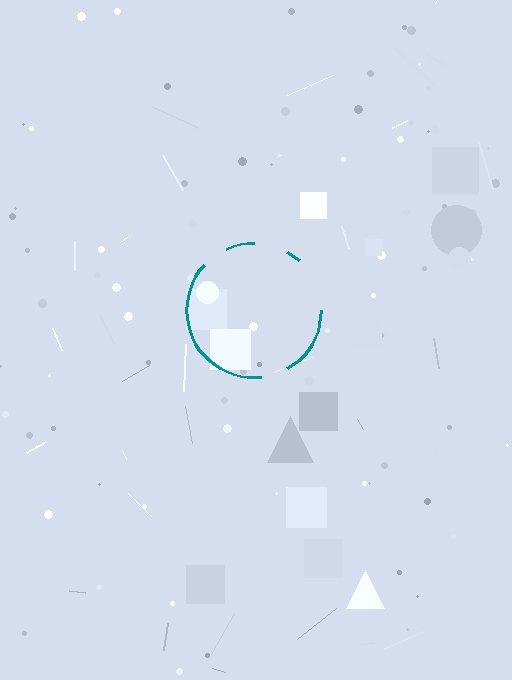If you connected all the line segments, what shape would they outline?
They would outline a circle.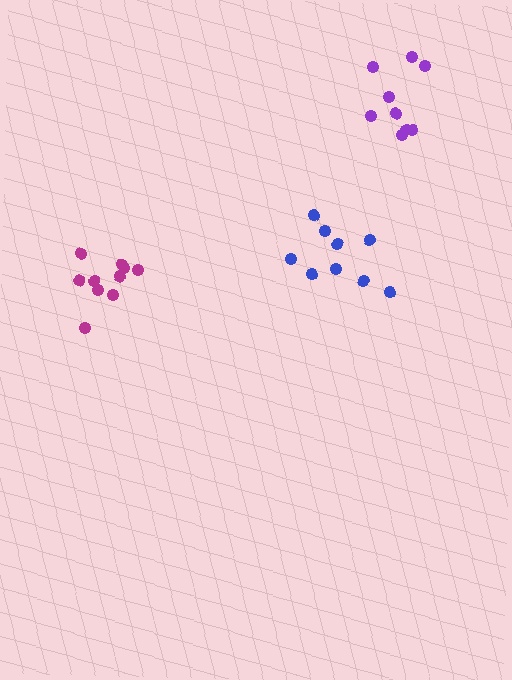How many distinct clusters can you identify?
There are 3 distinct clusters.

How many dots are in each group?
Group 1: 10 dots, Group 2: 9 dots, Group 3: 9 dots (28 total).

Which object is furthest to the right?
The purple cluster is rightmost.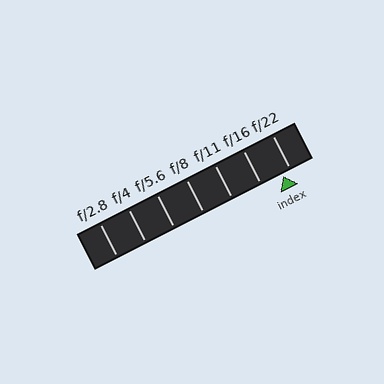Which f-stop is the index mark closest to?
The index mark is closest to f/22.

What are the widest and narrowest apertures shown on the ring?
The widest aperture shown is f/2.8 and the narrowest is f/22.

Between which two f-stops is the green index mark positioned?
The index mark is between f/16 and f/22.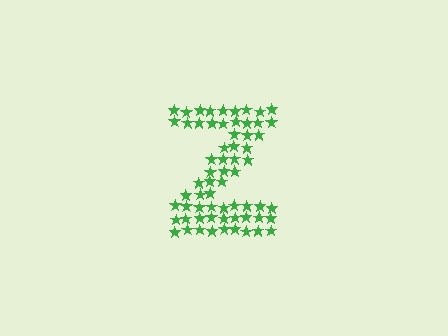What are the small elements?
The small elements are stars.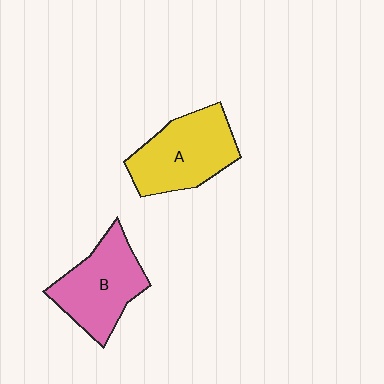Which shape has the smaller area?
Shape B (pink).